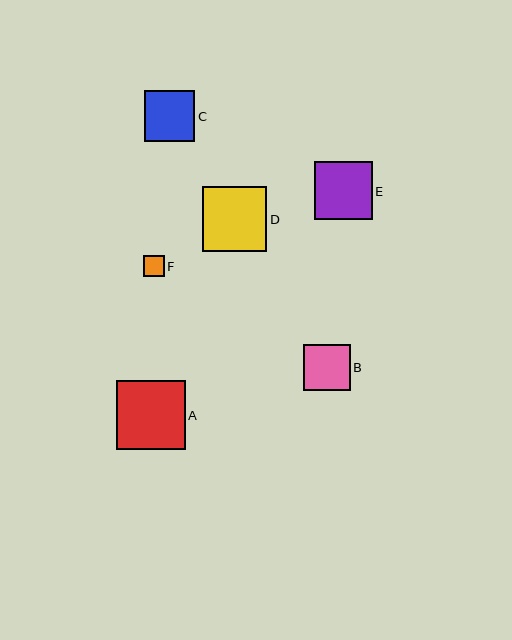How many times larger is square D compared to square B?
Square D is approximately 1.4 times the size of square B.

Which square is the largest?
Square A is the largest with a size of approximately 69 pixels.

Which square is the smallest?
Square F is the smallest with a size of approximately 21 pixels.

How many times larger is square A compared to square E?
Square A is approximately 1.2 times the size of square E.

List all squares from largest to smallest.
From largest to smallest: A, D, E, C, B, F.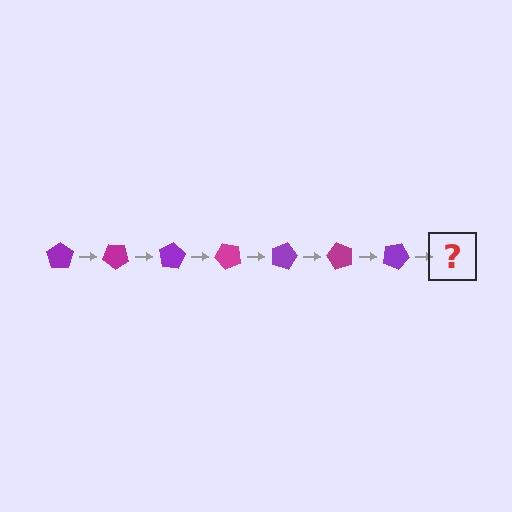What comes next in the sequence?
The next element should be a magenta pentagon, rotated 280 degrees from the start.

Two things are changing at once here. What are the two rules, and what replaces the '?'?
The two rules are that it rotates 40 degrees each step and the color cycles through purple and magenta. The '?' should be a magenta pentagon, rotated 280 degrees from the start.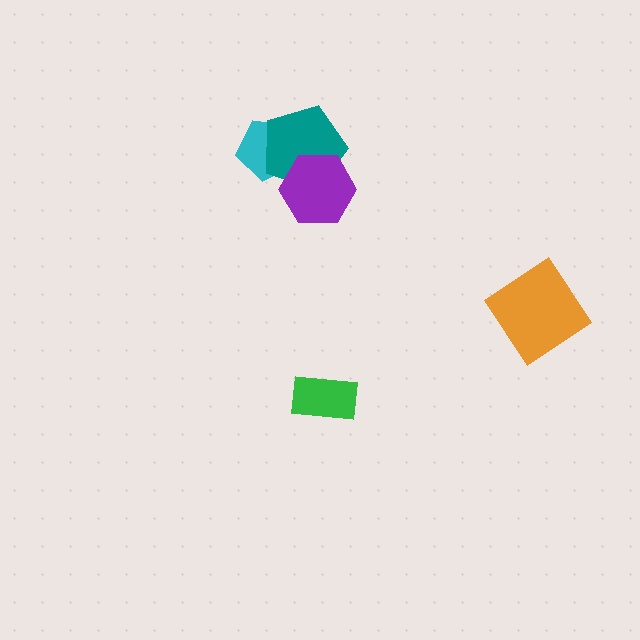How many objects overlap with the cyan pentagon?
2 objects overlap with the cyan pentagon.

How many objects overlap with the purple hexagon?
2 objects overlap with the purple hexagon.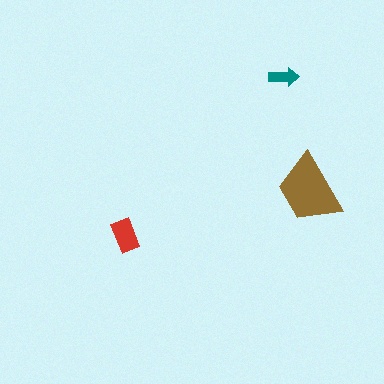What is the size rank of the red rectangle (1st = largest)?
2nd.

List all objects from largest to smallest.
The brown trapezoid, the red rectangle, the teal arrow.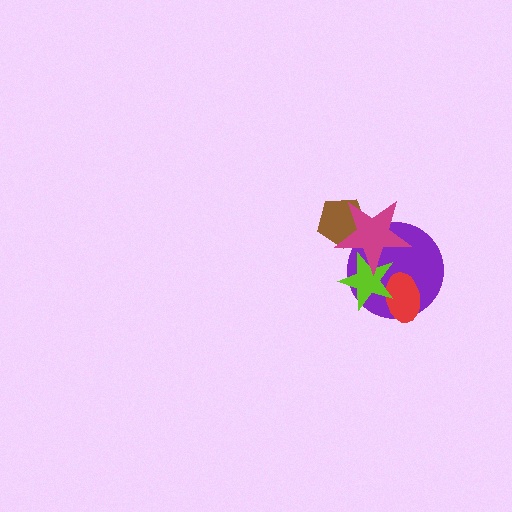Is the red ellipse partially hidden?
Yes, it is partially covered by another shape.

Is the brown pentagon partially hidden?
Yes, it is partially covered by another shape.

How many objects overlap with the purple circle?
3 objects overlap with the purple circle.